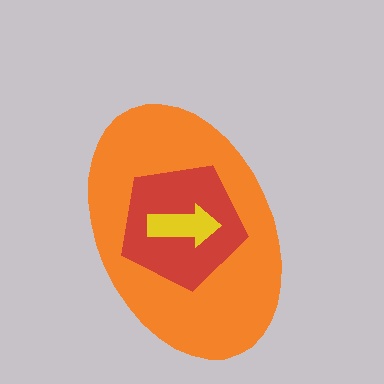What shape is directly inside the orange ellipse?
The red pentagon.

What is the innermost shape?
The yellow arrow.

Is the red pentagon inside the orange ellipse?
Yes.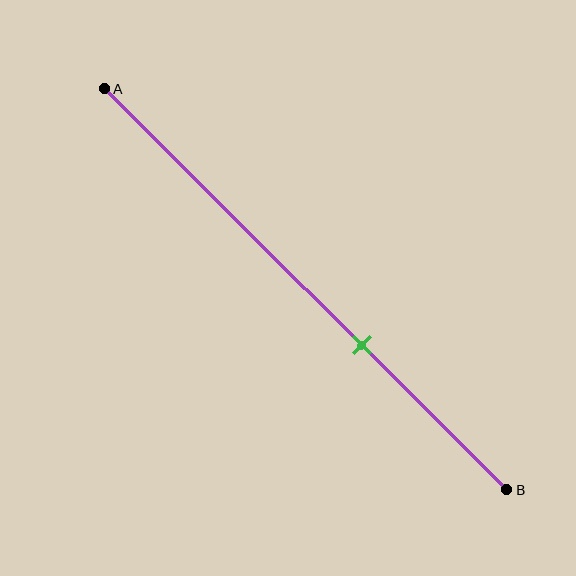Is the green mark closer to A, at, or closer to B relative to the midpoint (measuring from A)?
The green mark is closer to point B than the midpoint of segment AB.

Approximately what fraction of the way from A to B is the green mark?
The green mark is approximately 65% of the way from A to B.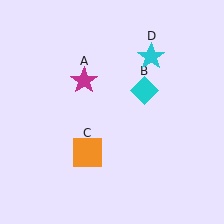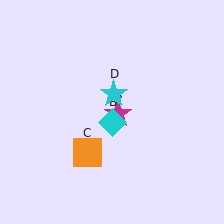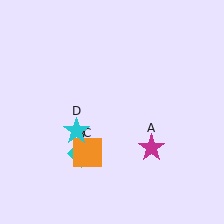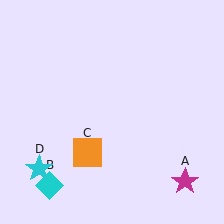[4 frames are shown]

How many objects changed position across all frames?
3 objects changed position: magenta star (object A), cyan diamond (object B), cyan star (object D).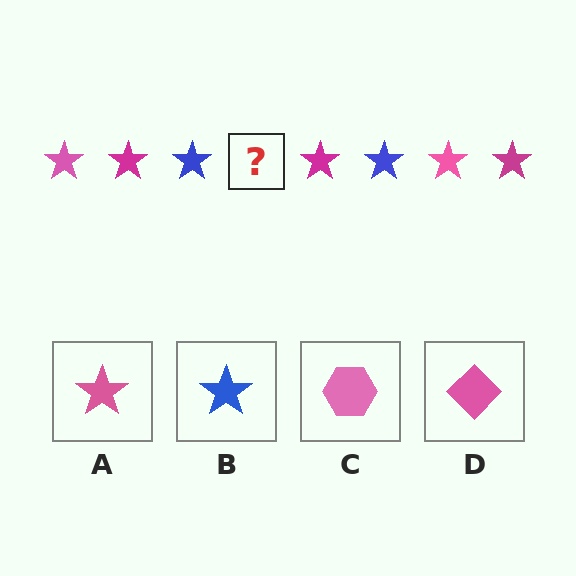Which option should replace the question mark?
Option A.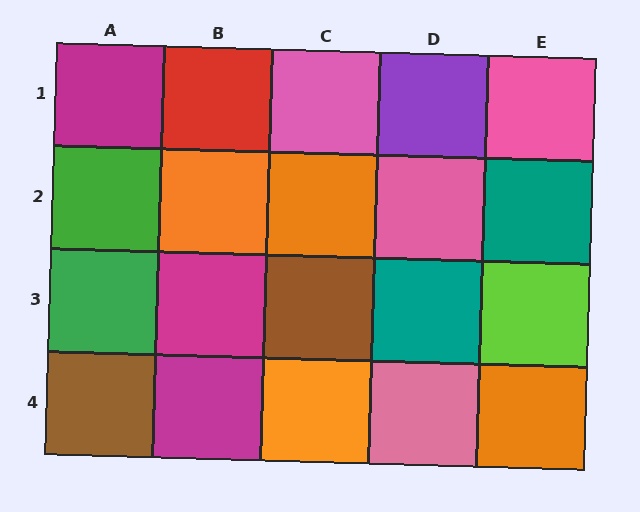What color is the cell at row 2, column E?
Teal.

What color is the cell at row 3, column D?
Teal.